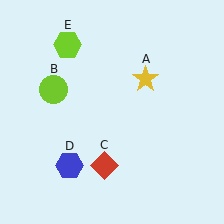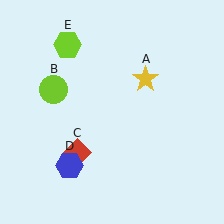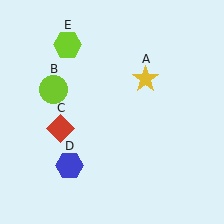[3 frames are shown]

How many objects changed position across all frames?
1 object changed position: red diamond (object C).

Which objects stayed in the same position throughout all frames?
Yellow star (object A) and lime circle (object B) and blue hexagon (object D) and lime hexagon (object E) remained stationary.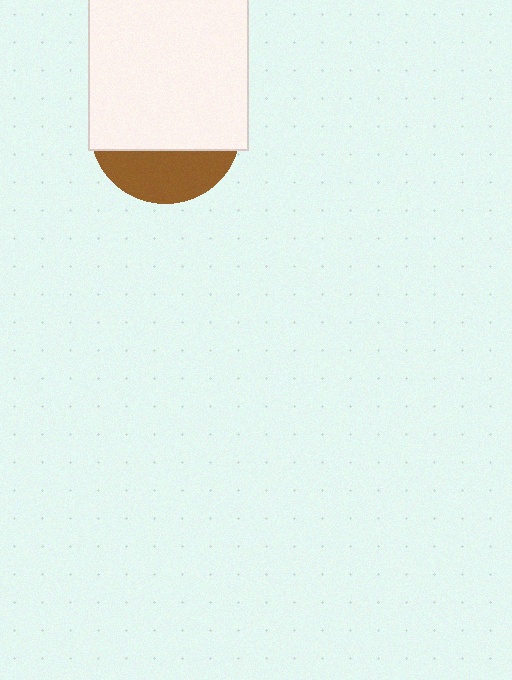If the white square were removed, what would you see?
You would see the complete brown circle.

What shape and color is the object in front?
The object in front is a white square.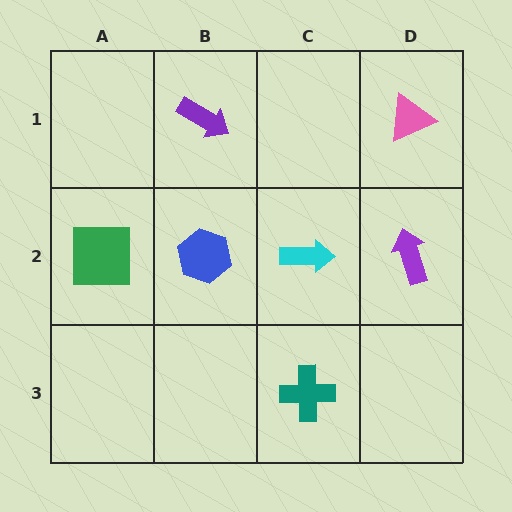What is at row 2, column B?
A blue hexagon.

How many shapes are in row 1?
2 shapes.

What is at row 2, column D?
A purple arrow.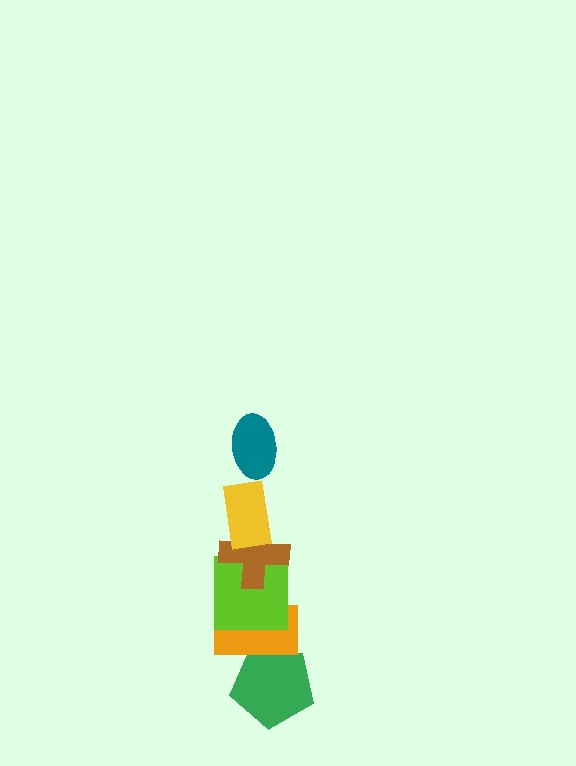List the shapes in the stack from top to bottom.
From top to bottom: the teal ellipse, the yellow rectangle, the brown cross, the lime square, the orange rectangle, the green pentagon.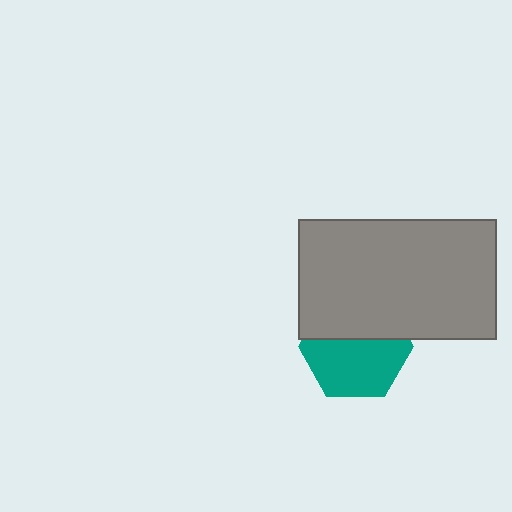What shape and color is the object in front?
The object in front is a gray rectangle.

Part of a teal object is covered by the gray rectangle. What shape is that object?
It is a hexagon.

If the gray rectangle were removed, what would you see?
You would see the complete teal hexagon.